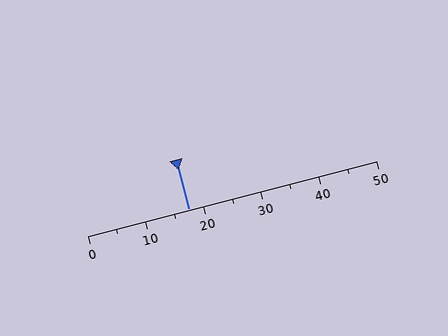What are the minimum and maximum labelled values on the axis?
The axis runs from 0 to 50.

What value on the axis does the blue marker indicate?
The marker indicates approximately 17.5.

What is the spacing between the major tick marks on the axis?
The major ticks are spaced 10 apart.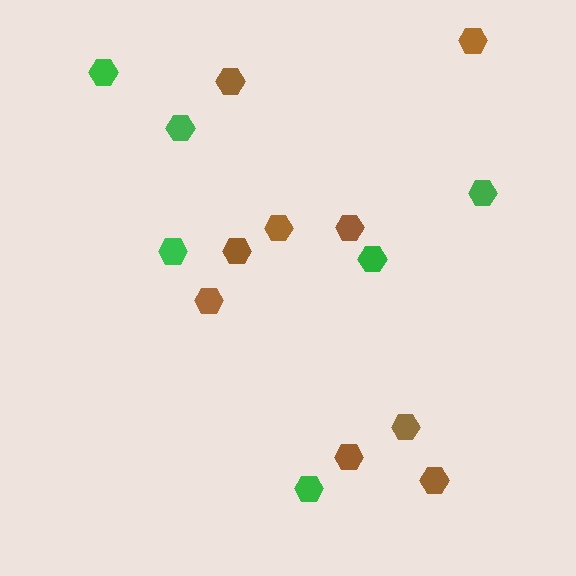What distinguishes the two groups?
There are 2 groups: one group of brown hexagons (9) and one group of green hexagons (6).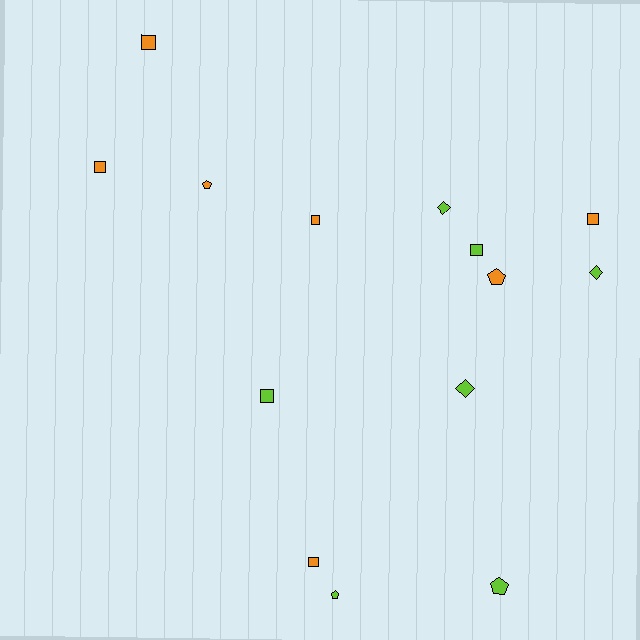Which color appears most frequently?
Orange, with 7 objects.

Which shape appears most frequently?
Square, with 7 objects.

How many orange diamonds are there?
There are no orange diamonds.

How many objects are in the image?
There are 14 objects.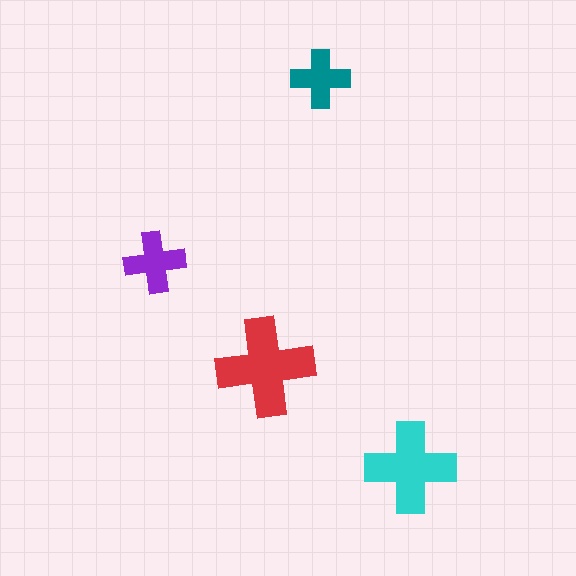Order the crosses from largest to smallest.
the red one, the cyan one, the purple one, the teal one.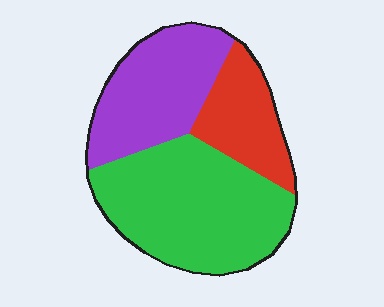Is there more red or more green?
Green.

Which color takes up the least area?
Red, at roughly 20%.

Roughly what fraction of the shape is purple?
Purple covers about 30% of the shape.